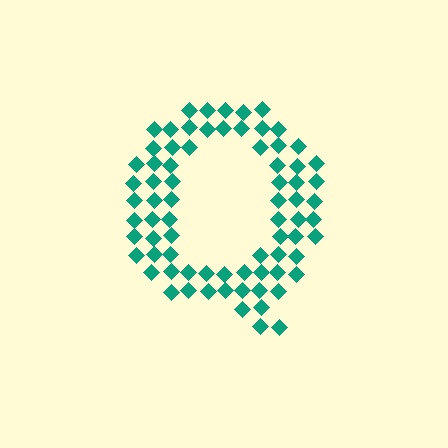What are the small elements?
The small elements are diamonds.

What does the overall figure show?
The overall figure shows the letter Q.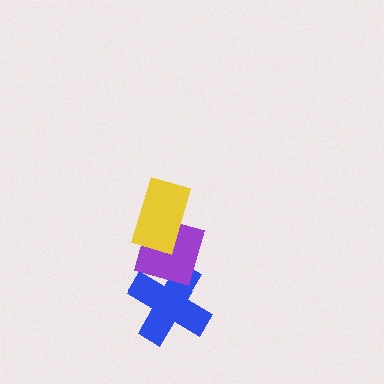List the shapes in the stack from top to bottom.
From top to bottom: the yellow rectangle, the purple diamond, the blue cross.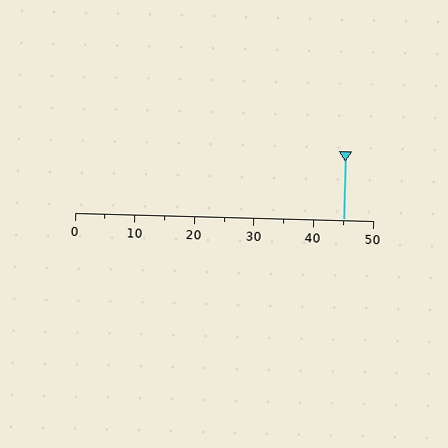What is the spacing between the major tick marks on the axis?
The major ticks are spaced 10 apart.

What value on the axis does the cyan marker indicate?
The marker indicates approximately 45.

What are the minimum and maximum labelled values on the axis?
The axis runs from 0 to 50.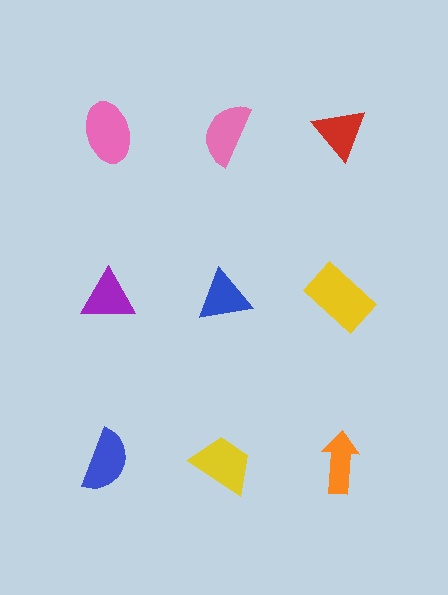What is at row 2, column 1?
A purple triangle.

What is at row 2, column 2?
A blue triangle.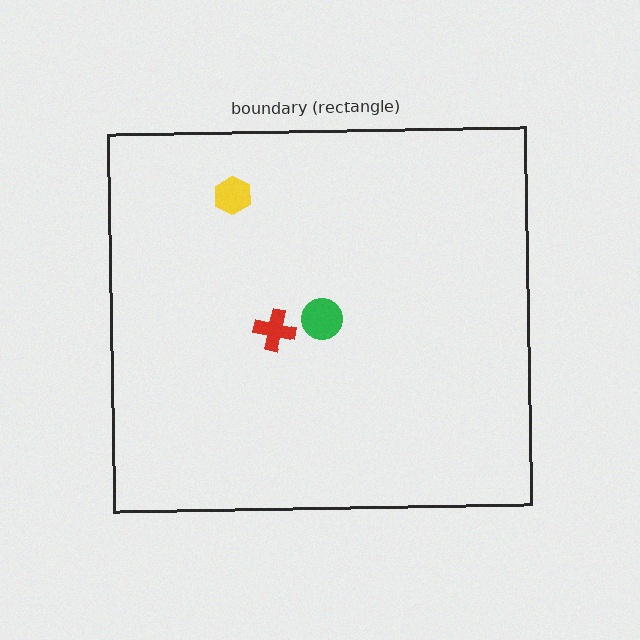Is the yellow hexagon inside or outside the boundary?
Inside.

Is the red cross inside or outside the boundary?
Inside.